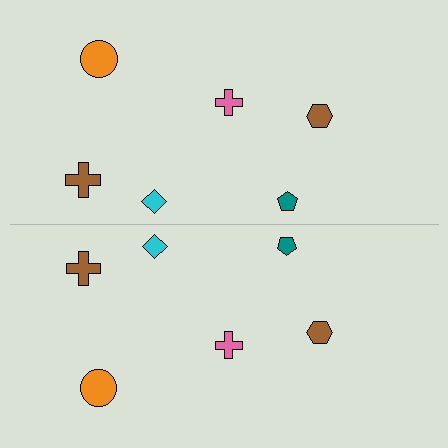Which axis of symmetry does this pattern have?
The pattern has a horizontal axis of symmetry running through the center of the image.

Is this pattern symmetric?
Yes, this pattern has bilateral (reflection) symmetry.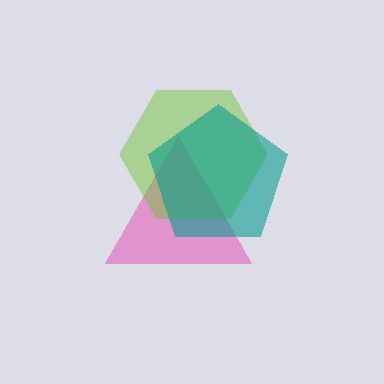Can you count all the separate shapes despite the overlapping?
Yes, there are 3 separate shapes.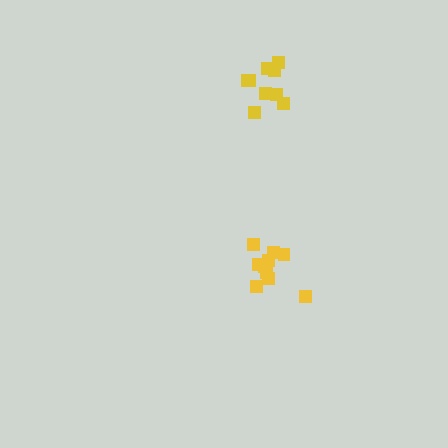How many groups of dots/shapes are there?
There are 2 groups.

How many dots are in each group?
Group 1: 9 dots, Group 2: 10 dots (19 total).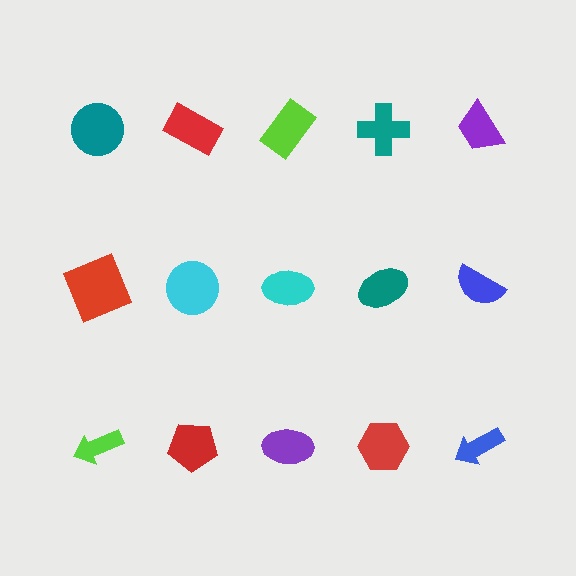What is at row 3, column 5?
A blue arrow.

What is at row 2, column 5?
A blue semicircle.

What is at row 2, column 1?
A red square.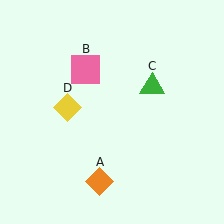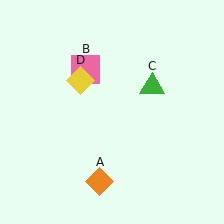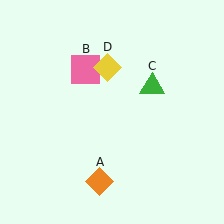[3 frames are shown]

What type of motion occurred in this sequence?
The yellow diamond (object D) rotated clockwise around the center of the scene.